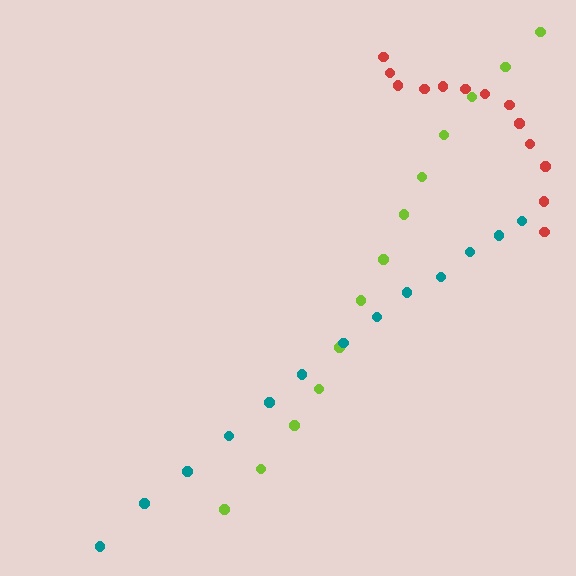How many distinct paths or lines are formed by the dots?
There are 3 distinct paths.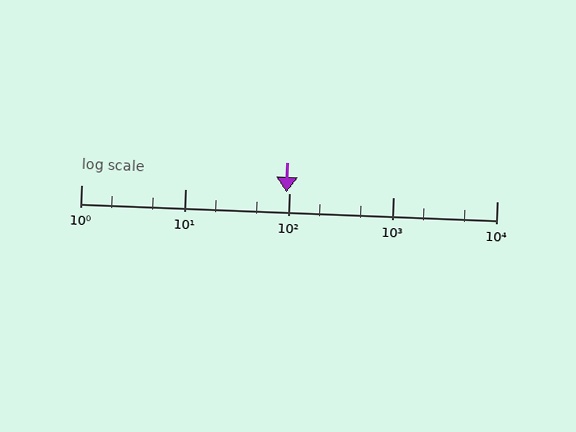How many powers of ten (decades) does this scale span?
The scale spans 4 decades, from 1 to 10000.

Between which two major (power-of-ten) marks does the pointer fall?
The pointer is between 10 and 100.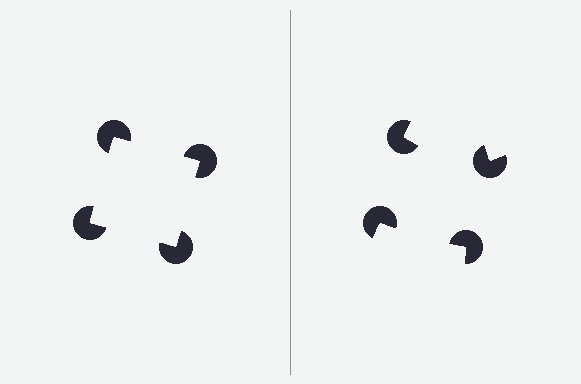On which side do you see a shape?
An illusory square appears on the left side. On the right side the wedge cuts are rotated, so no coherent shape forms.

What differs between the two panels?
The pac-man discs are positioned identically on both sides; only the wedge orientations differ. On the left they align to a square; on the right they are misaligned.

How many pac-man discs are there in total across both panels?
8 — 4 on each side.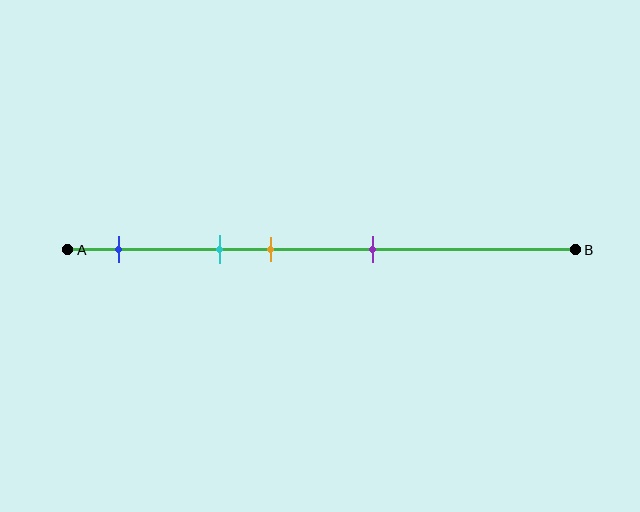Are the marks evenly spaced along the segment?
No, the marks are not evenly spaced.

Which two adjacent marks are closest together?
The cyan and orange marks are the closest adjacent pair.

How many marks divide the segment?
There are 4 marks dividing the segment.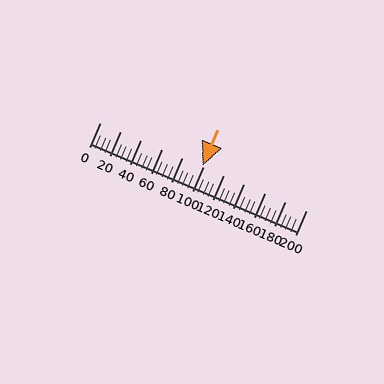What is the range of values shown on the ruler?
The ruler shows values from 0 to 200.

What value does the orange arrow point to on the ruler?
The orange arrow points to approximately 100.